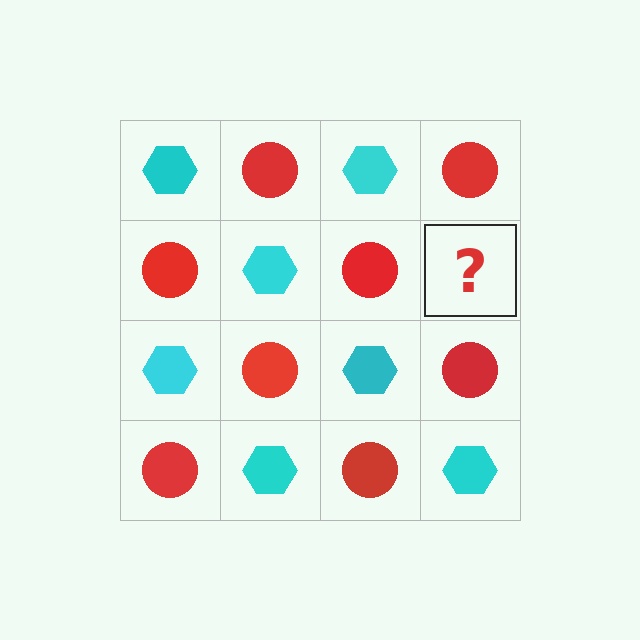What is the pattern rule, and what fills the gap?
The rule is that it alternates cyan hexagon and red circle in a checkerboard pattern. The gap should be filled with a cyan hexagon.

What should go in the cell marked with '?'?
The missing cell should contain a cyan hexagon.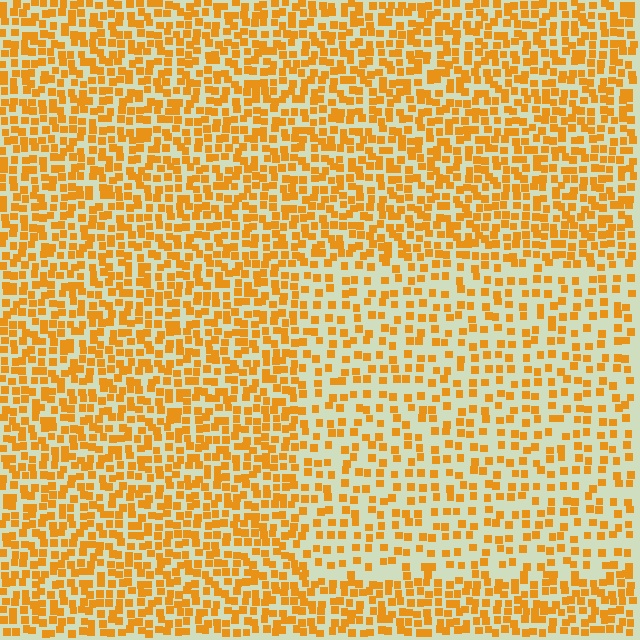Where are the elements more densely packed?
The elements are more densely packed outside the rectangle boundary.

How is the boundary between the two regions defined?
The boundary is defined by a change in element density (approximately 1.8x ratio). All elements are the same color, size, and shape.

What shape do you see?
I see a rectangle.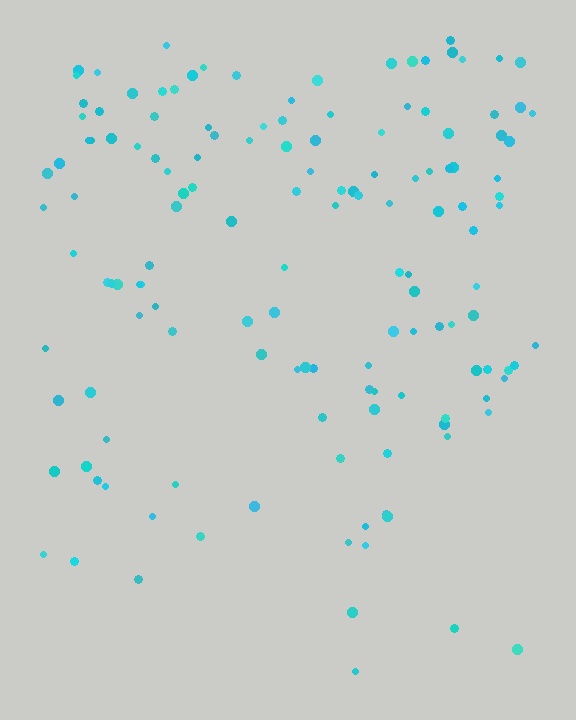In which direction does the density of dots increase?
From bottom to top, with the top side densest.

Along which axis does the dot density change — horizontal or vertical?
Vertical.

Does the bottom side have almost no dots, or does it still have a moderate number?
Still a moderate number, just noticeably fewer than the top.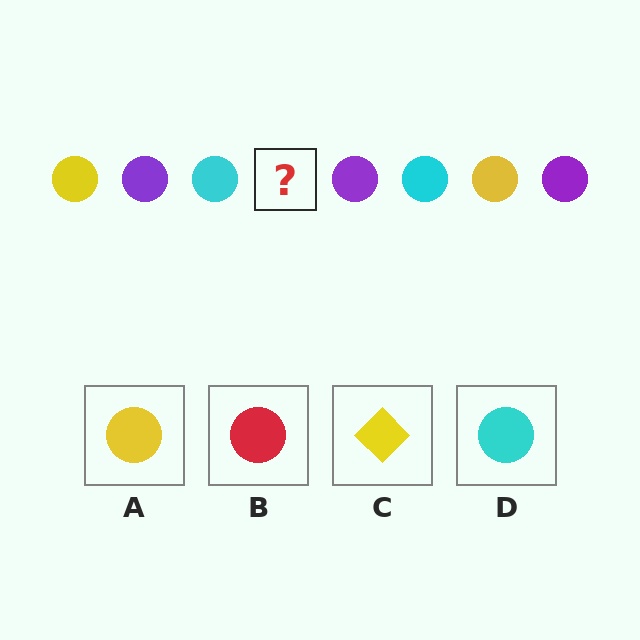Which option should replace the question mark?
Option A.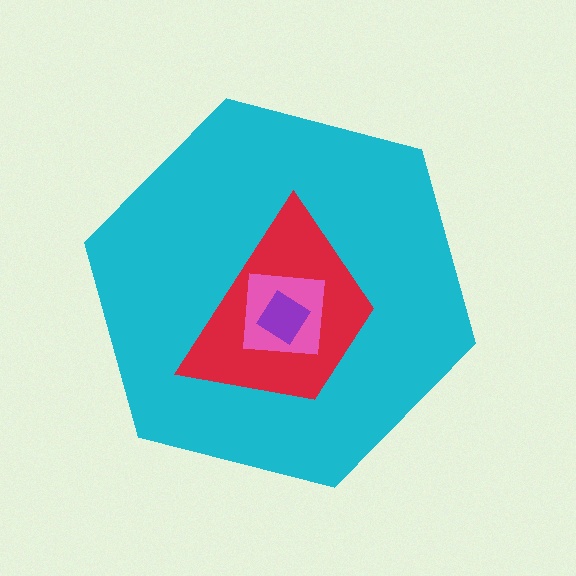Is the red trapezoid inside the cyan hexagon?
Yes.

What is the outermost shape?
The cyan hexagon.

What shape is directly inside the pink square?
The purple diamond.